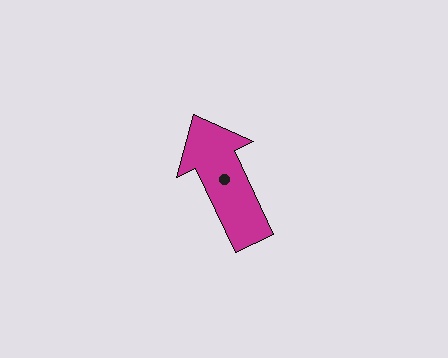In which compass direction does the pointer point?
Northwest.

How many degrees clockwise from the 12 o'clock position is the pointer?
Approximately 335 degrees.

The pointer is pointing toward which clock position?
Roughly 11 o'clock.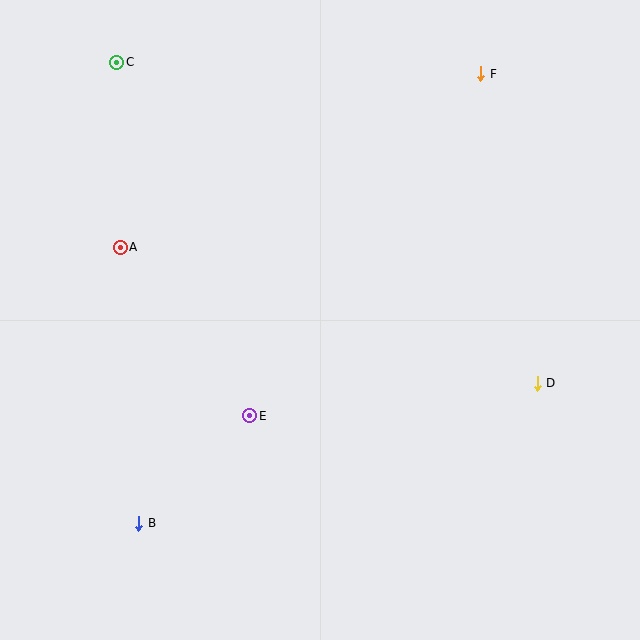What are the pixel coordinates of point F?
Point F is at (481, 74).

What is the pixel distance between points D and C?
The distance between D and C is 529 pixels.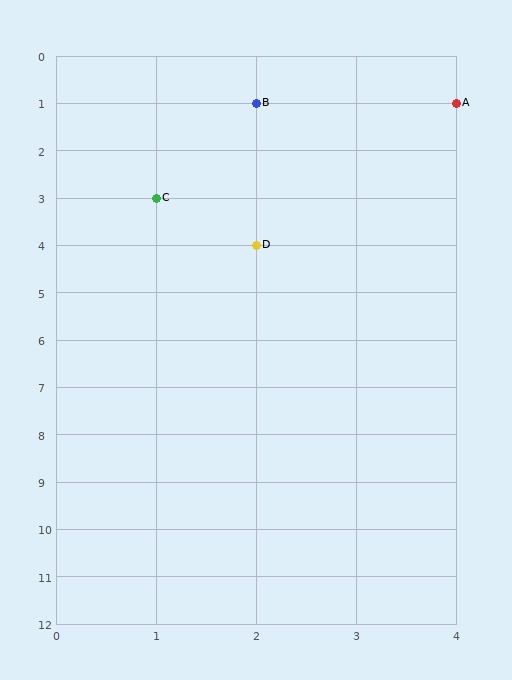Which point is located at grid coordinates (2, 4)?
Point D is at (2, 4).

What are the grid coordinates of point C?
Point C is at grid coordinates (1, 3).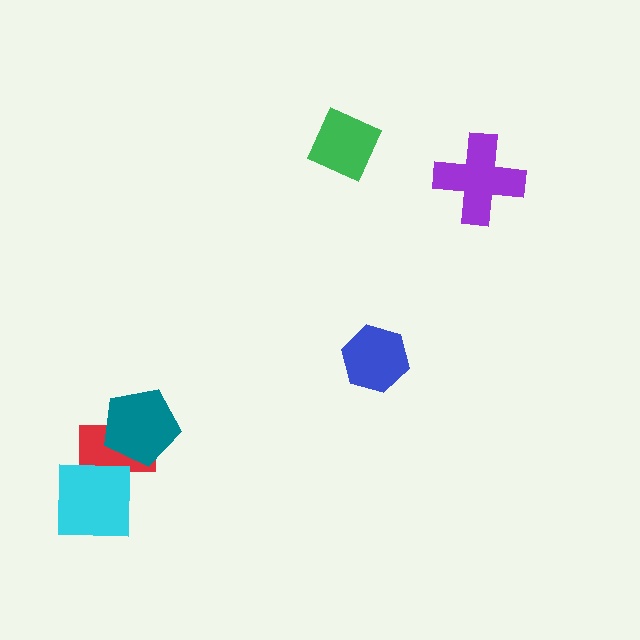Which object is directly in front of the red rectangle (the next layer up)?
The teal pentagon is directly in front of the red rectangle.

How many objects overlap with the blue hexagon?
0 objects overlap with the blue hexagon.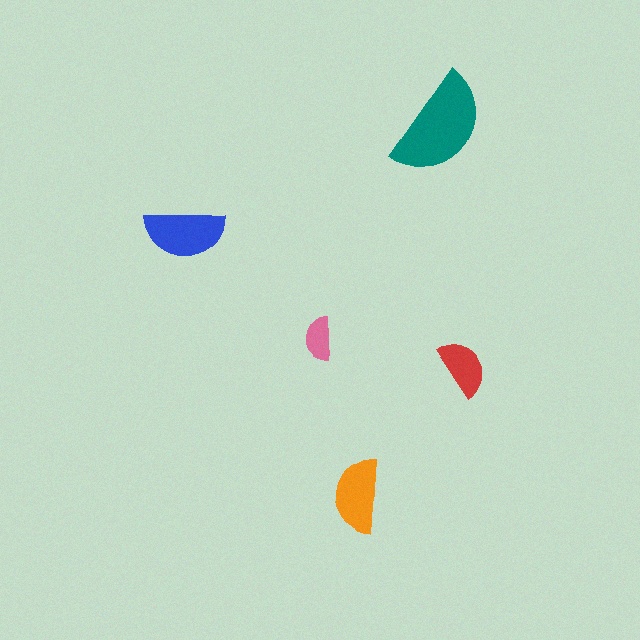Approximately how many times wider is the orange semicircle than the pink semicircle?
About 1.5 times wider.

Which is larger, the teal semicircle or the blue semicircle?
The teal one.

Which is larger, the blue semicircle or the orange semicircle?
The blue one.